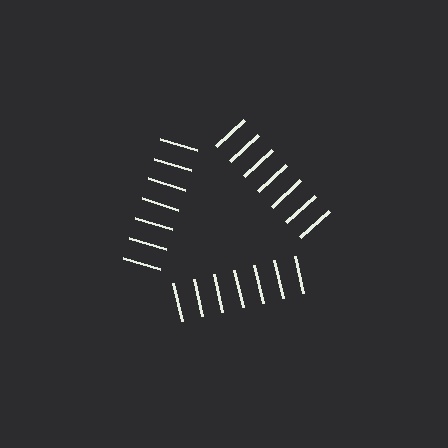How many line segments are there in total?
21 — 7 along each of the 3 edges.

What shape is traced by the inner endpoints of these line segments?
An illusory triangle — the line segments terminate on its edges but no continuous stroke is drawn.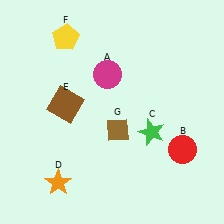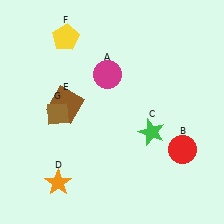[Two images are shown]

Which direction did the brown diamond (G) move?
The brown diamond (G) moved left.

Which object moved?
The brown diamond (G) moved left.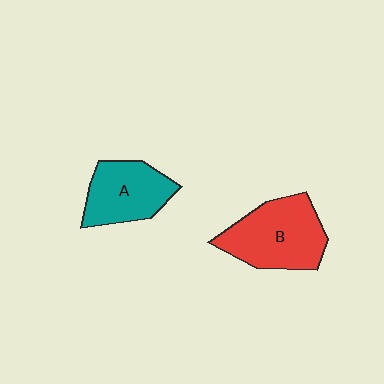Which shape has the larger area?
Shape B (red).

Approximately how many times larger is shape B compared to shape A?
Approximately 1.3 times.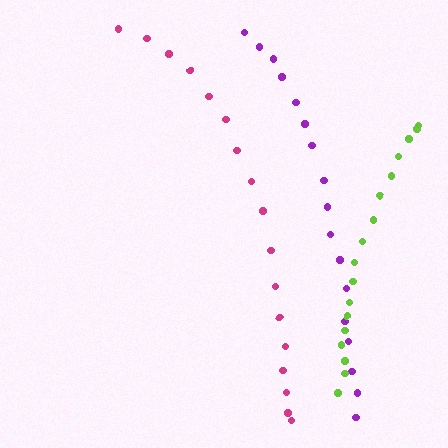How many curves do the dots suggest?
There are 3 distinct paths.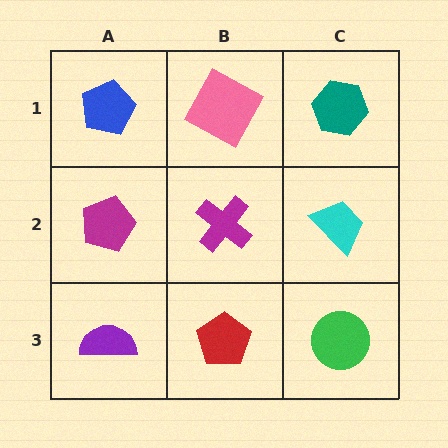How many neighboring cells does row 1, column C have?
2.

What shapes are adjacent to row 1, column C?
A cyan trapezoid (row 2, column C), a pink square (row 1, column B).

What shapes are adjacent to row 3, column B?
A magenta cross (row 2, column B), a purple semicircle (row 3, column A), a green circle (row 3, column C).